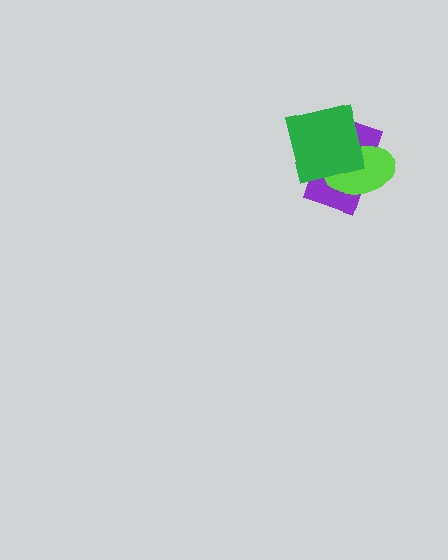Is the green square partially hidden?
No, no other shape covers it.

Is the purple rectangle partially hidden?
Yes, it is partially covered by another shape.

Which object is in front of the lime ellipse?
The green square is in front of the lime ellipse.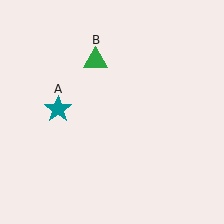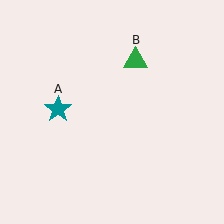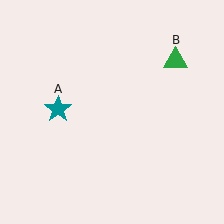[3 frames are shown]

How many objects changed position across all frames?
1 object changed position: green triangle (object B).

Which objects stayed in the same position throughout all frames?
Teal star (object A) remained stationary.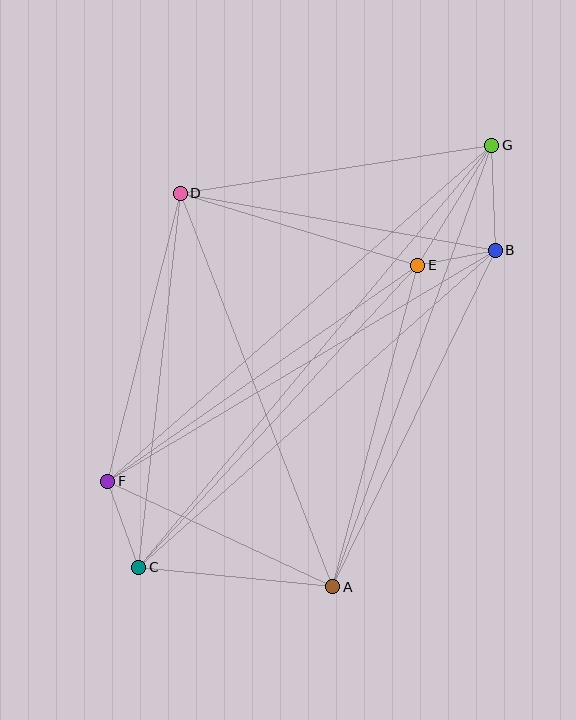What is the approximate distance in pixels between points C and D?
The distance between C and D is approximately 376 pixels.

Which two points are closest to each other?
Points B and E are closest to each other.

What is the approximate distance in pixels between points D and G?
The distance between D and G is approximately 315 pixels.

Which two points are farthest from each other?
Points C and G are farthest from each other.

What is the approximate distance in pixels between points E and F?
The distance between E and F is approximately 378 pixels.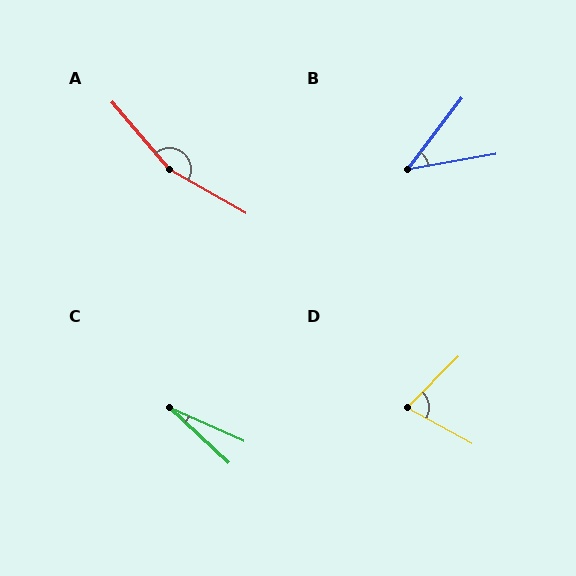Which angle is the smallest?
C, at approximately 19 degrees.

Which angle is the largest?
A, at approximately 160 degrees.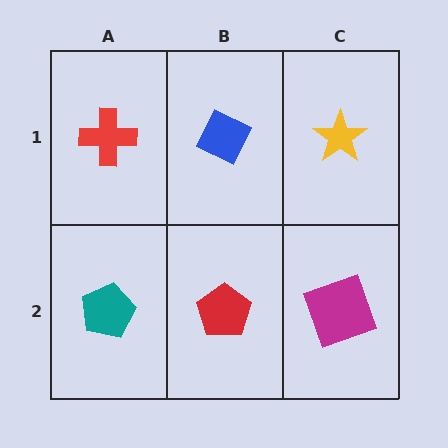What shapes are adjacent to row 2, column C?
A yellow star (row 1, column C), a red pentagon (row 2, column B).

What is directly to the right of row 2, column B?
A magenta square.